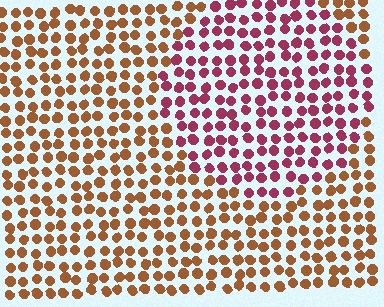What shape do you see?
I see a circle.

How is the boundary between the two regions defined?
The boundary is defined purely by a slight shift in hue (about 47 degrees). Spacing, size, and orientation are identical on both sides.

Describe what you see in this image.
The image is filled with small brown elements in a uniform arrangement. A circle-shaped region is visible where the elements are tinted to a slightly different hue, forming a subtle color boundary.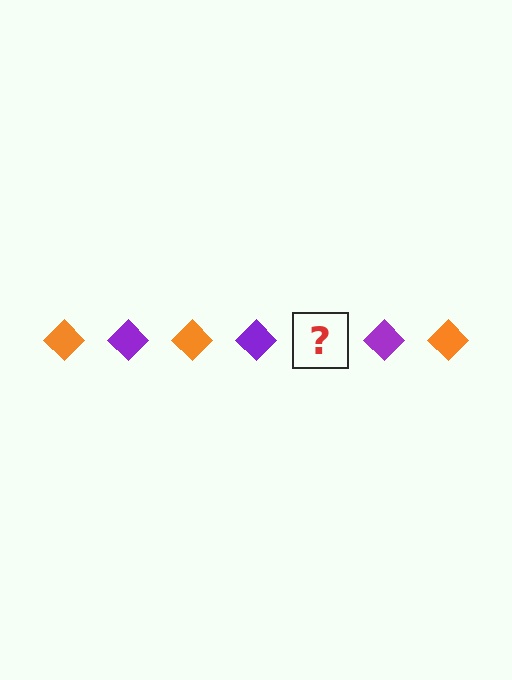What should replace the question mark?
The question mark should be replaced with an orange diamond.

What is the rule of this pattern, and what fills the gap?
The rule is that the pattern cycles through orange, purple diamonds. The gap should be filled with an orange diamond.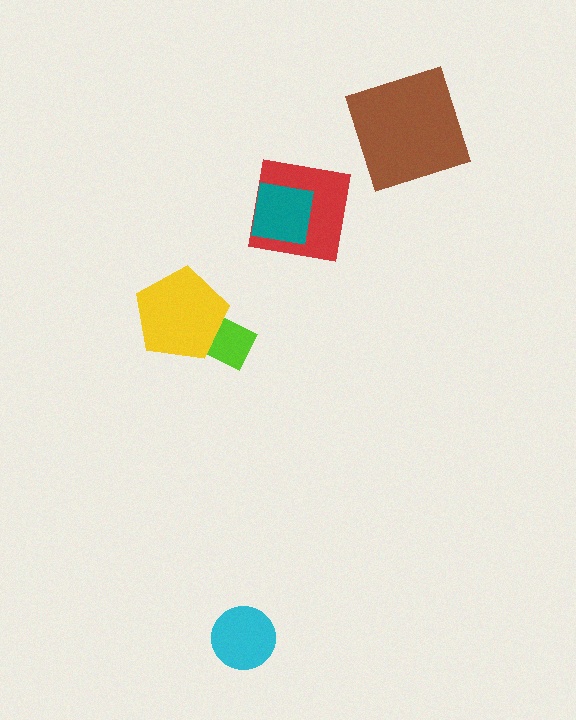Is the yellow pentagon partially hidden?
No, no other shape covers it.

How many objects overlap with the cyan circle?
0 objects overlap with the cyan circle.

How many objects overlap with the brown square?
0 objects overlap with the brown square.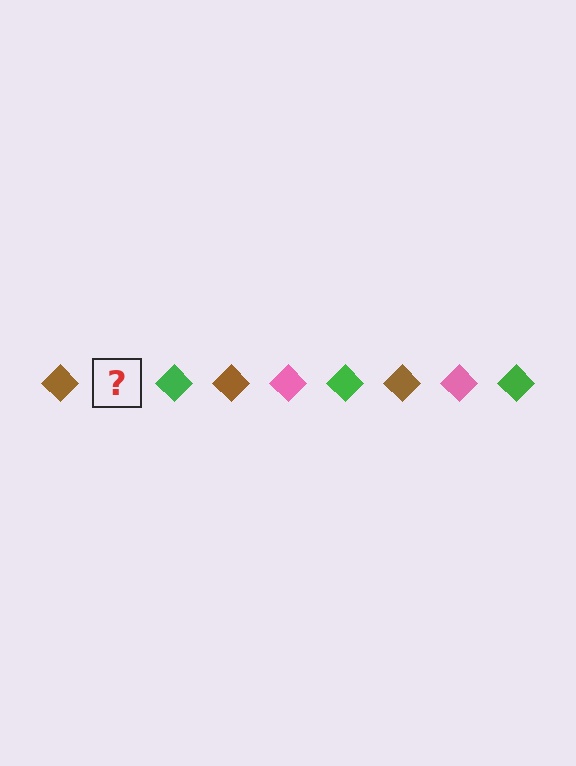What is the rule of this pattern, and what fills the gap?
The rule is that the pattern cycles through brown, pink, green diamonds. The gap should be filled with a pink diamond.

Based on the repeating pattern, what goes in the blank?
The blank should be a pink diamond.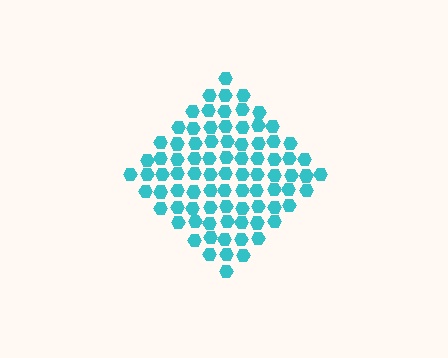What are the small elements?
The small elements are hexagons.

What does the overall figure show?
The overall figure shows a diamond.